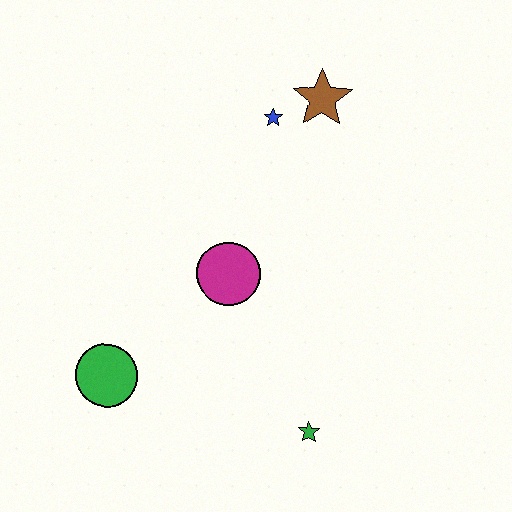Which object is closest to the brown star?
The blue star is closest to the brown star.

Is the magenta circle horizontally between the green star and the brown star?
No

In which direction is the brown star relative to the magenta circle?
The brown star is above the magenta circle.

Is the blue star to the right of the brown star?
No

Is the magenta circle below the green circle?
No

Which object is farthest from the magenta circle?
The brown star is farthest from the magenta circle.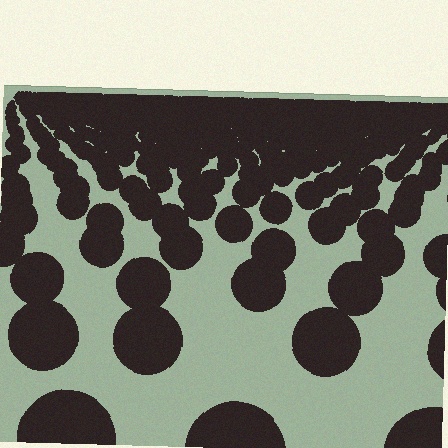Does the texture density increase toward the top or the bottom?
Density increases toward the top.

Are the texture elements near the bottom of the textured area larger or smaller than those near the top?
Larger. Near the bottom, elements are closer to the viewer and appear at a bigger on-screen size.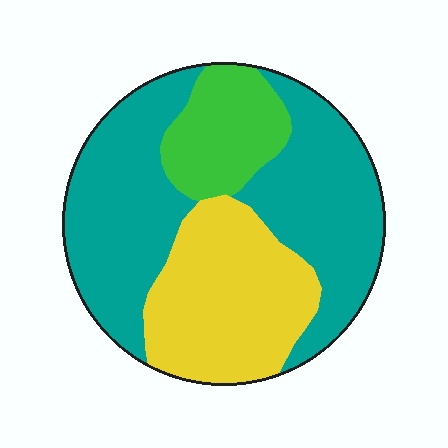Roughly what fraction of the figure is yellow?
Yellow covers 30% of the figure.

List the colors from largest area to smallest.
From largest to smallest: teal, yellow, green.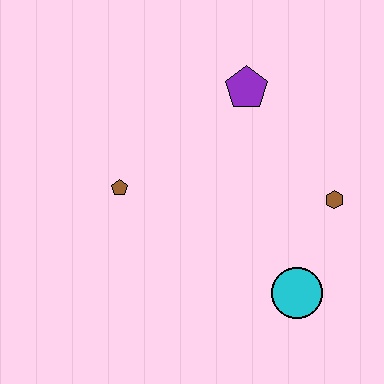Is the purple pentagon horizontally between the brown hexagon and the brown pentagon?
Yes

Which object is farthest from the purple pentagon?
The cyan circle is farthest from the purple pentagon.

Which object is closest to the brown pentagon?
The purple pentagon is closest to the brown pentagon.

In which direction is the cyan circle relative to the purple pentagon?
The cyan circle is below the purple pentagon.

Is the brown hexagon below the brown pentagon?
Yes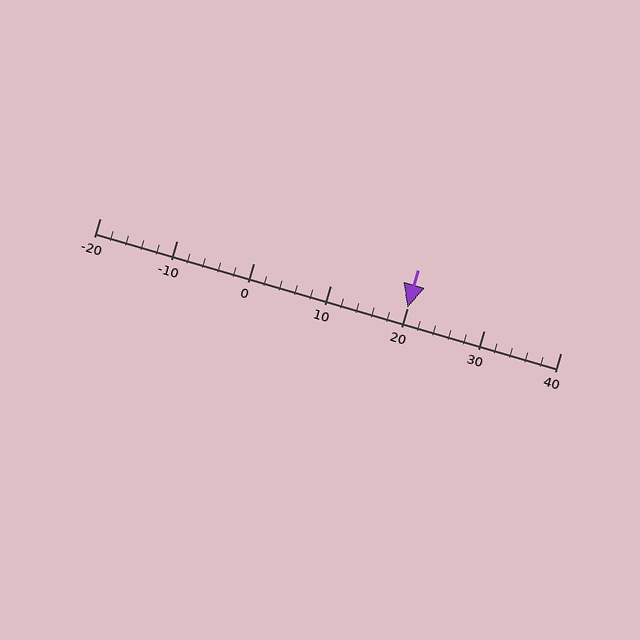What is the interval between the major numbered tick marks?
The major tick marks are spaced 10 units apart.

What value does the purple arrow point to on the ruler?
The purple arrow points to approximately 20.